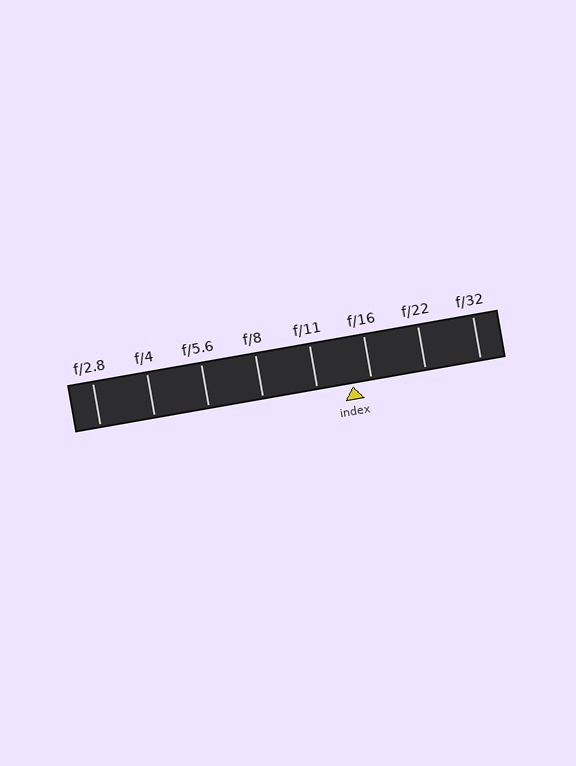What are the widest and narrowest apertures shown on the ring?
The widest aperture shown is f/2.8 and the narrowest is f/32.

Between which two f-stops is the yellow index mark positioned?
The index mark is between f/11 and f/16.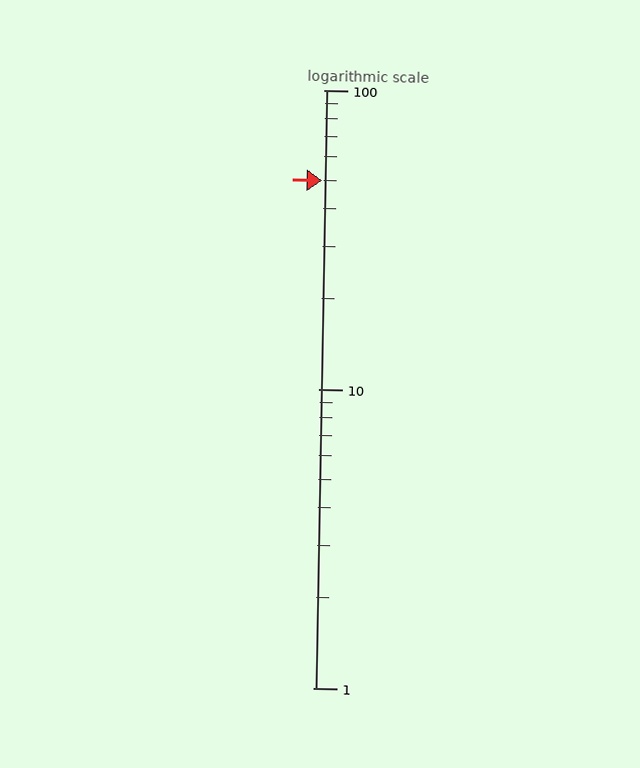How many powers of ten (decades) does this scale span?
The scale spans 2 decades, from 1 to 100.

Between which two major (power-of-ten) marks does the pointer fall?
The pointer is between 10 and 100.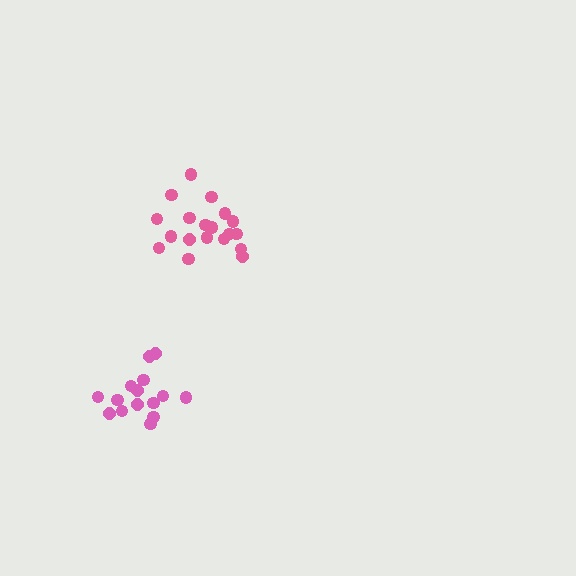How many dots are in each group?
Group 1: 15 dots, Group 2: 19 dots (34 total).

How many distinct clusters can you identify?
There are 2 distinct clusters.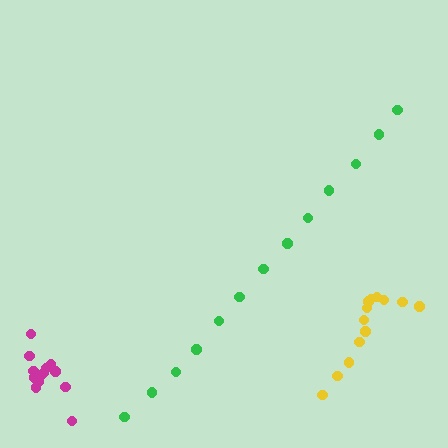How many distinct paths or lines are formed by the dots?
There are 3 distinct paths.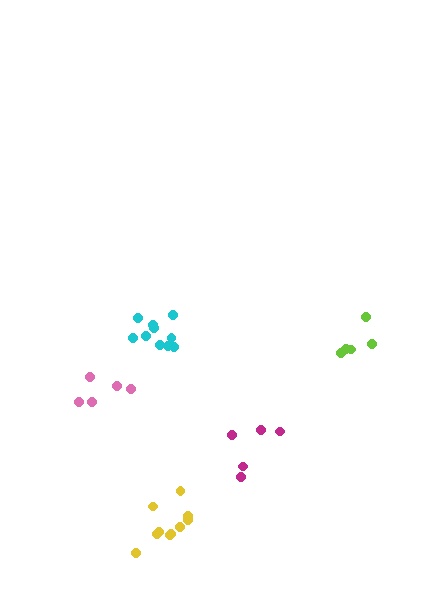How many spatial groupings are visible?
There are 5 spatial groupings.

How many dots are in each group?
Group 1: 10 dots, Group 2: 5 dots, Group 3: 10 dots, Group 4: 5 dots, Group 5: 5 dots (35 total).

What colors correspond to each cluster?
The clusters are colored: yellow, lime, cyan, magenta, pink.